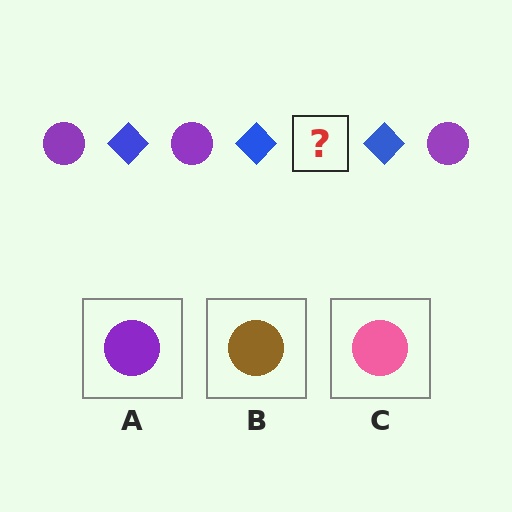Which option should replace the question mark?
Option A.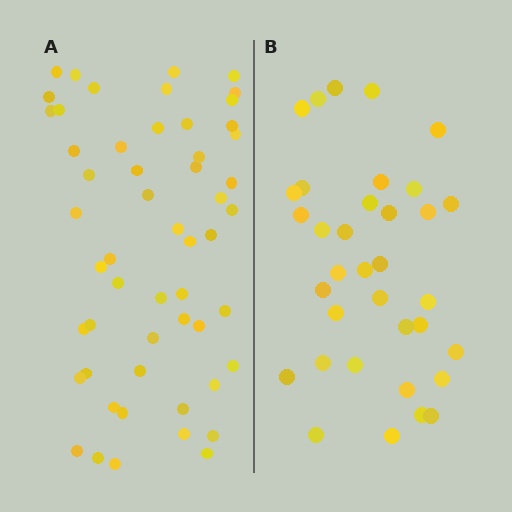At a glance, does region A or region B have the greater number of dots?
Region A (the left region) has more dots.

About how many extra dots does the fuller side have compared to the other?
Region A has approximately 20 more dots than region B.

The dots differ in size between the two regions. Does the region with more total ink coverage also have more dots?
No. Region B has more total ink coverage because its dots are larger, but region A actually contains more individual dots. Total area can be misleading — the number of items is what matters here.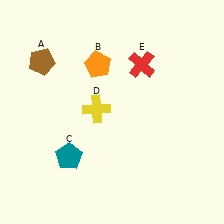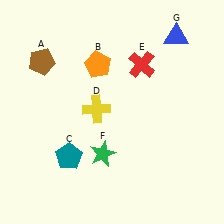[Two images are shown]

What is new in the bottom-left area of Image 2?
A green star (F) was added in the bottom-left area of Image 2.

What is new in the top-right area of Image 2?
A blue triangle (G) was added in the top-right area of Image 2.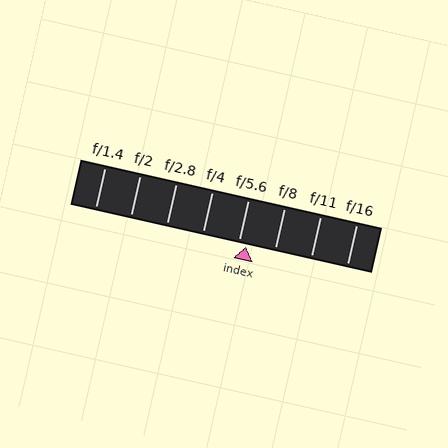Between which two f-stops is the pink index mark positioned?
The index mark is between f/5.6 and f/8.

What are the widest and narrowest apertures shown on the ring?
The widest aperture shown is f/1.4 and the narrowest is f/16.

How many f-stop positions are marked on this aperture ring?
There are 8 f-stop positions marked.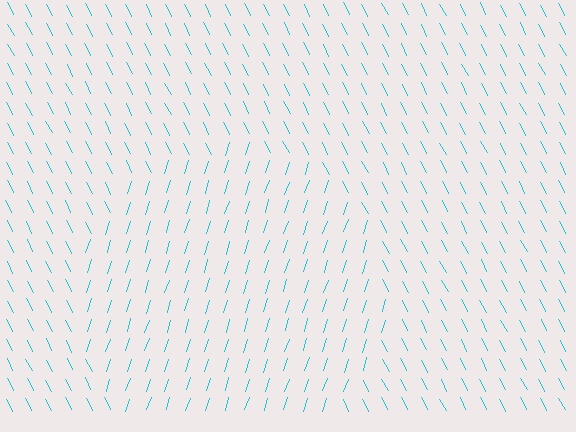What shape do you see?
I see a circle.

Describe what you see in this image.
The image is filled with small cyan line segments. A circle region in the image has lines oriented differently from the surrounding lines, creating a visible texture boundary.